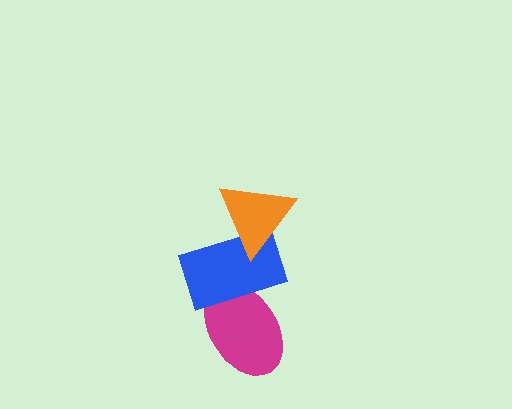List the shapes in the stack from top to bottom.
From top to bottom: the orange triangle, the blue rectangle, the magenta ellipse.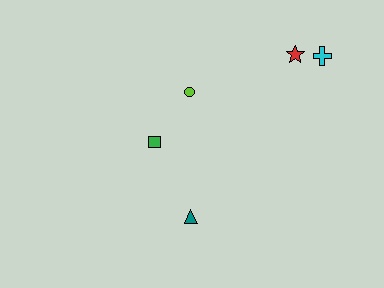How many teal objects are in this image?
There is 1 teal object.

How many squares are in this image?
There is 1 square.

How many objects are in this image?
There are 5 objects.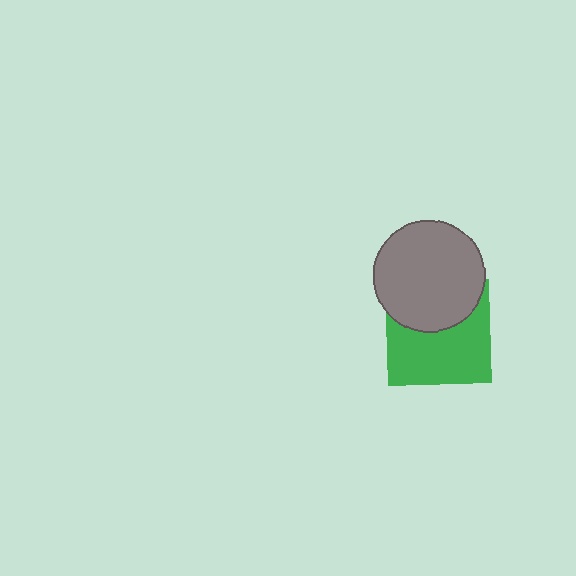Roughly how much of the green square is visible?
About half of it is visible (roughly 61%).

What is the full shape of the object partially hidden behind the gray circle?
The partially hidden object is a green square.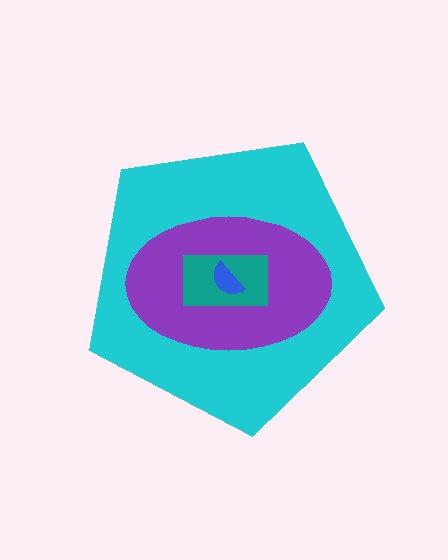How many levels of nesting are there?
4.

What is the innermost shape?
The blue semicircle.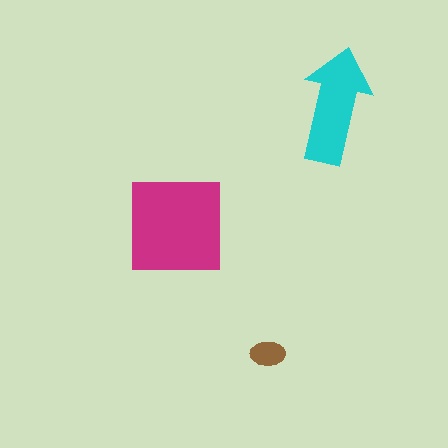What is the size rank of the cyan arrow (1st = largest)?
2nd.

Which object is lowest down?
The brown ellipse is bottommost.